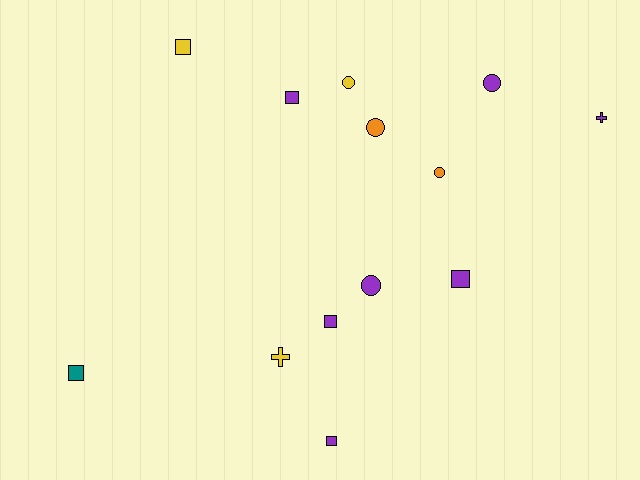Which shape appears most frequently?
Square, with 6 objects.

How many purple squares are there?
There are 4 purple squares.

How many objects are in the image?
There are 13 objects.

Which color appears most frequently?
Purple, with 7 objects.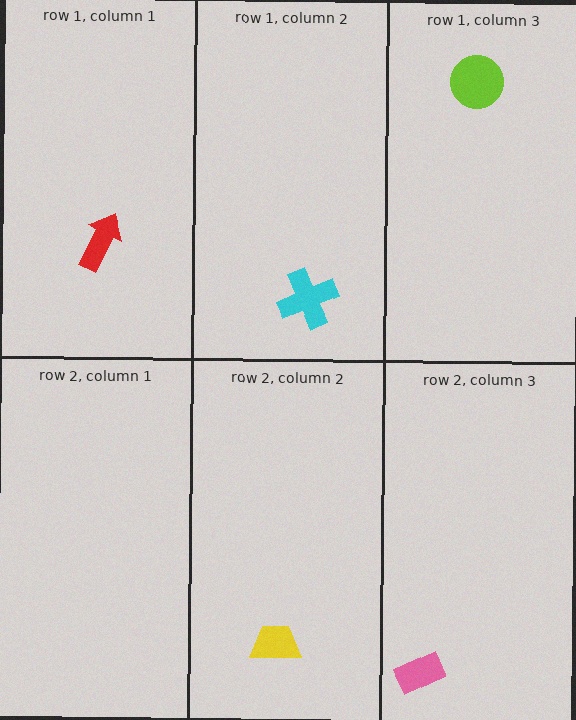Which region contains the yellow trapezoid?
The row 2, column 2 region.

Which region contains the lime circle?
The row 1, column 3 region.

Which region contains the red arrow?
The row 1, column 1 region.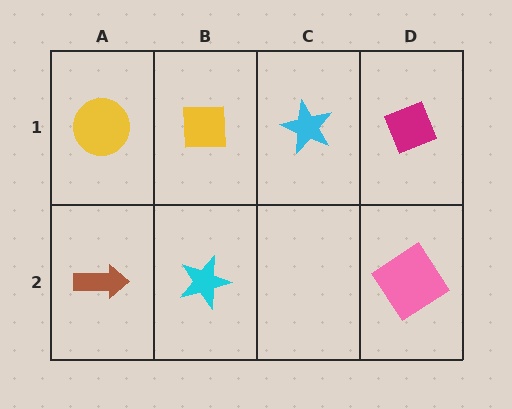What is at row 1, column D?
A magenta diamond.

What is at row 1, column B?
A yellow square.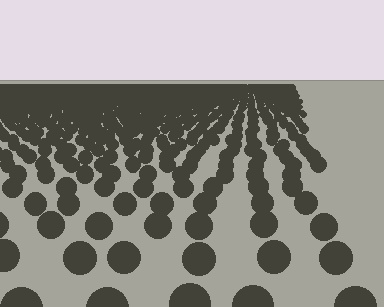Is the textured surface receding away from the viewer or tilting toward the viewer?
The surface is receding away from the viewer. Texture elements get smaller and denser toward the top.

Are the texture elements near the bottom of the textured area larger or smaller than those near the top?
Larger. Near the bottom, elements are closer to the viewer and appear at a bigger on-screen size.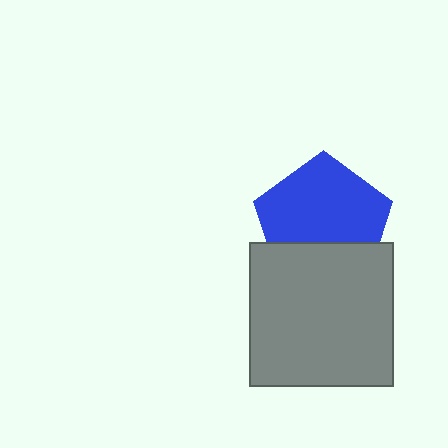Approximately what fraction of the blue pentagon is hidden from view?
Roughly 33% of the blue pentagon is hidden behind the gray square.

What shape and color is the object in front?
The object in front is a gray square.